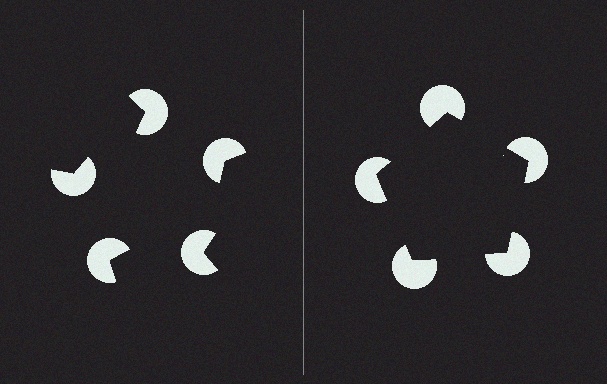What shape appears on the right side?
An illusory pentagon.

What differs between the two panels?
The pac-man discs are positioned identically on both sides; only the wedge orientations differ. On the right they align to a pentagon; on the left they are misaligned.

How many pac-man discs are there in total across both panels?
10 — 5 on each side.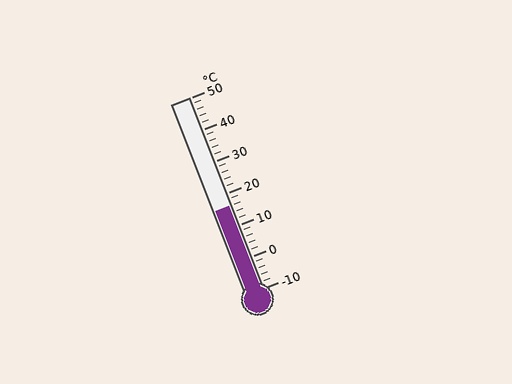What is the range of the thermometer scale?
The thermometer scale ranges from -10°C to 50°C.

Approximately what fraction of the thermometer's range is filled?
The thermometer is filled to approximately 45% of its range.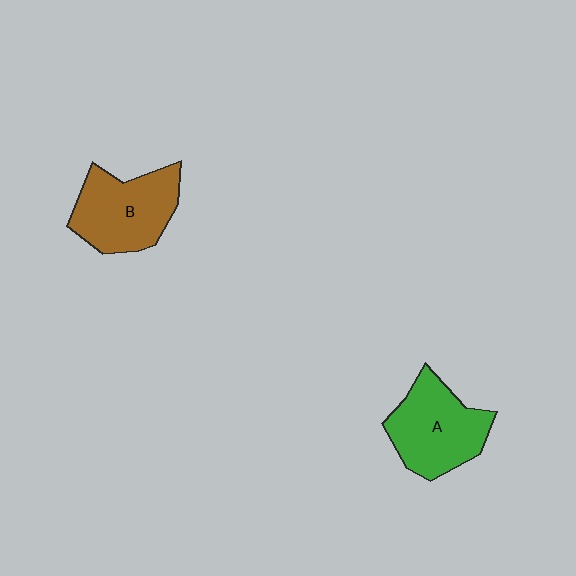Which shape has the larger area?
Shape A (green).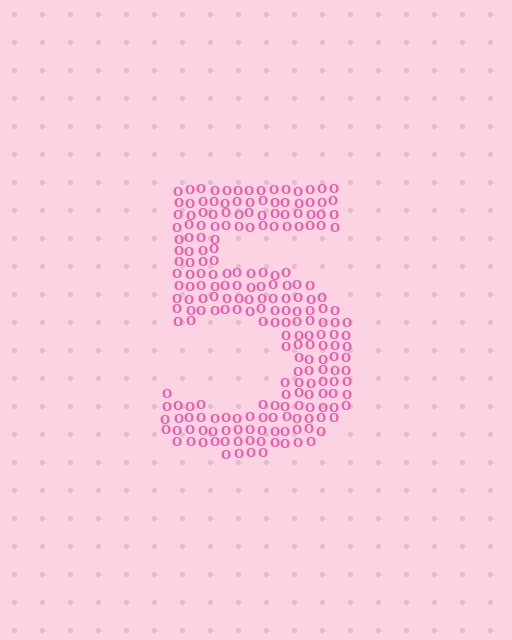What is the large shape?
The large shape is the digit 5.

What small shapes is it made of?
It is made of small letter O's.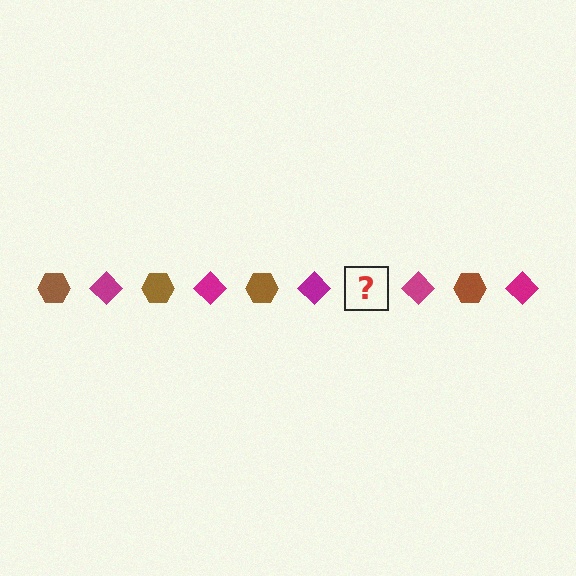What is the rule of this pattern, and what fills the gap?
The rule is that the pattern alternates between brown hexagon and magenta diamond. The gap should be filled with a brown hexagon.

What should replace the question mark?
The question mark should be replaced with a brown hexagon.